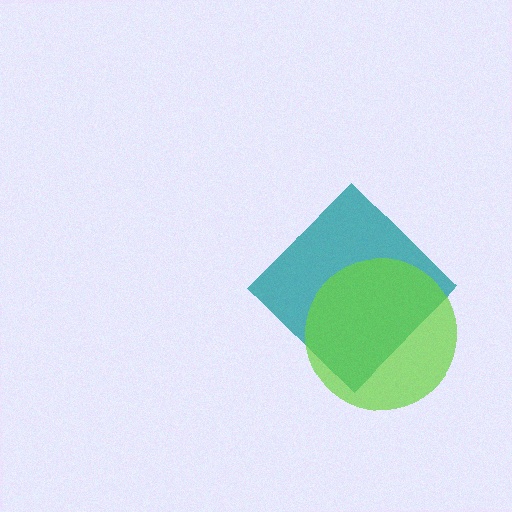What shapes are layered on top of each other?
The layered shapes are: a teal diamond, a lime circle.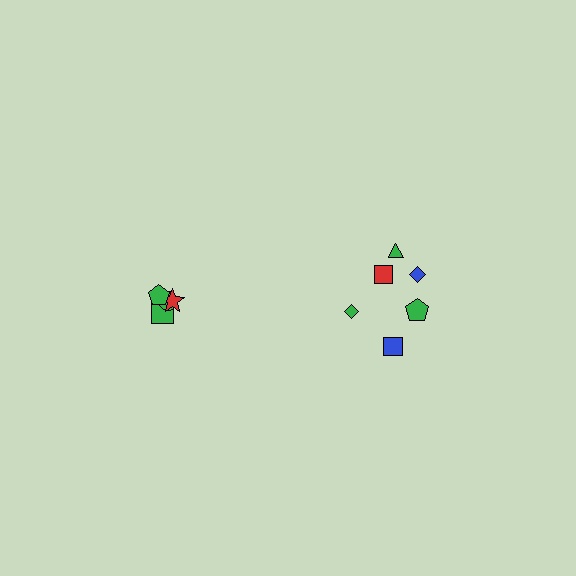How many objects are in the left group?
There are 4 objects.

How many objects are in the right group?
There are 6 objects.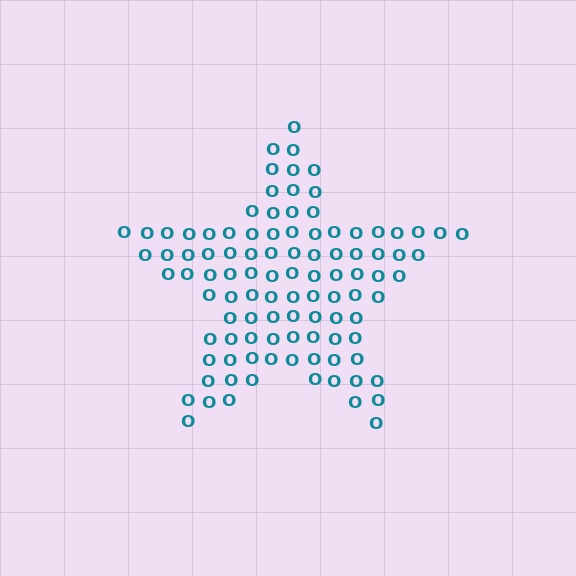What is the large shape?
The large shape is a star.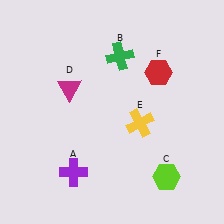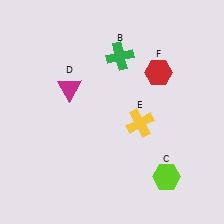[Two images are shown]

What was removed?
The purple cross (A) was removed in Image 2.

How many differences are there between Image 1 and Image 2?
There is 1 difference between the two images.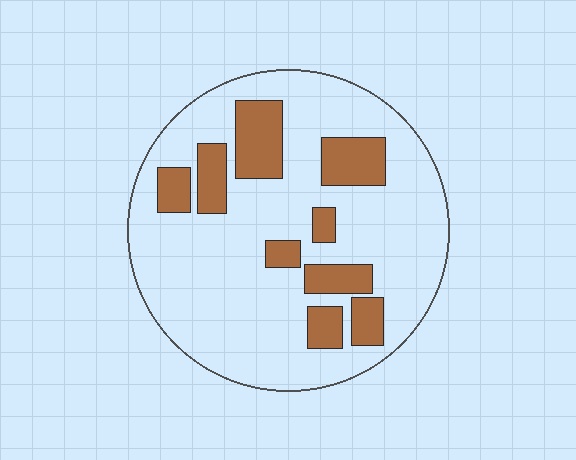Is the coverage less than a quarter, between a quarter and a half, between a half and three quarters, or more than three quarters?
Less than a quarter.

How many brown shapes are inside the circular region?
9.